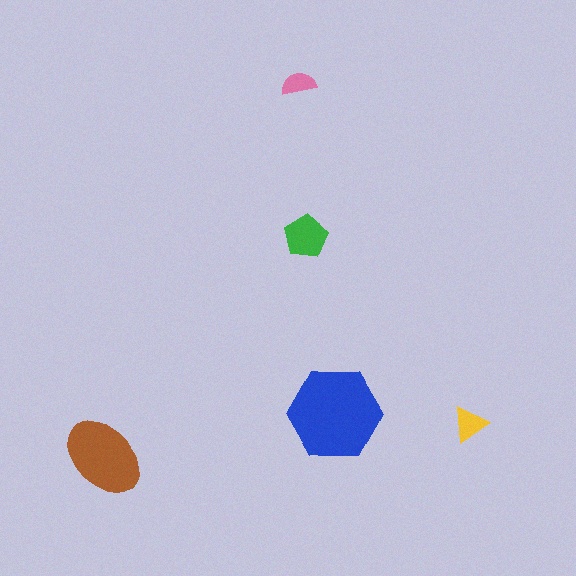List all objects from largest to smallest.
The blue hexagon, the brown ellipse, the green pentagon, the yellow triangle, the pink semicircle.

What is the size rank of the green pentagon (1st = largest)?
3rd.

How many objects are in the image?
There are 5 objects in the image.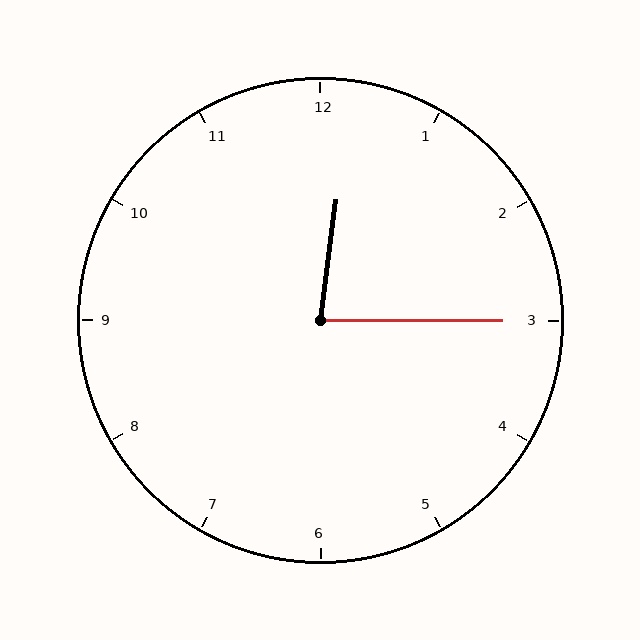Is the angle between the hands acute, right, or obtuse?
It is acute.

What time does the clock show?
12:15.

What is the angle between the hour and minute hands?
Approximately 82 degrees.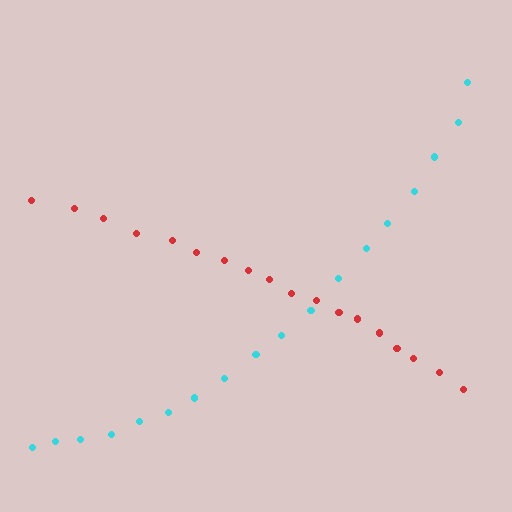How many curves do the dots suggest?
There are 2 distinct paths.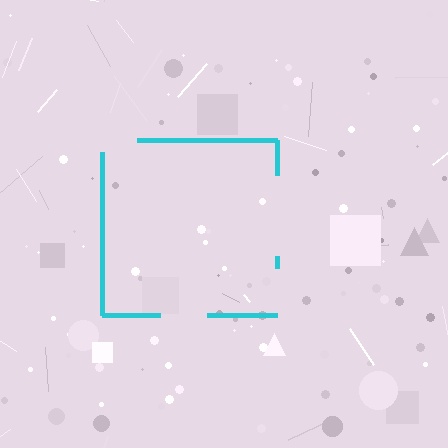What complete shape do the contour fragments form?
The contour fragments form a square.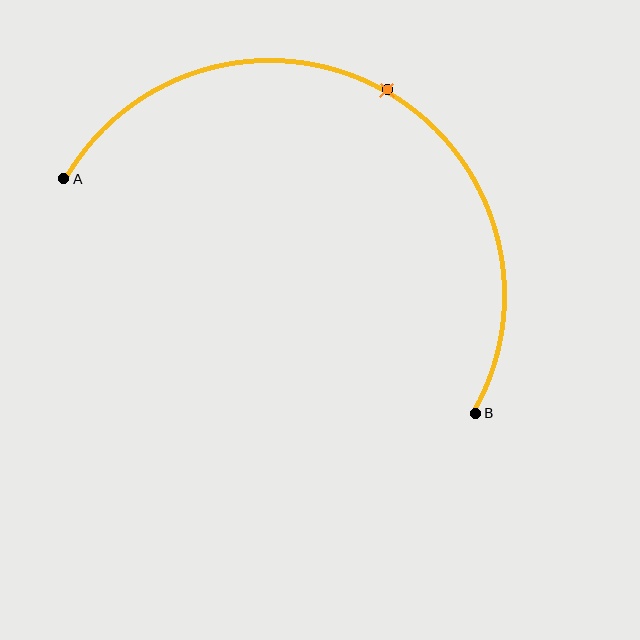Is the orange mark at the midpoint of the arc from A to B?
Yes. The orange mark lies on the arc at equal arc-length from both A and B — it is the arc midpoint.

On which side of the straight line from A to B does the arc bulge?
The arc bulges above the straight line connecting A and B.